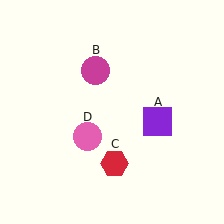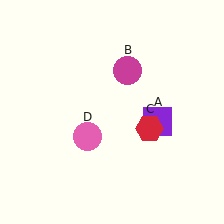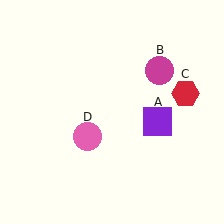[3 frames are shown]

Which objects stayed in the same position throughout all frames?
Purple square (object A) and pink circle (object D) remained stationary.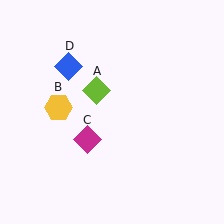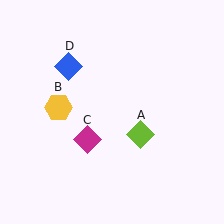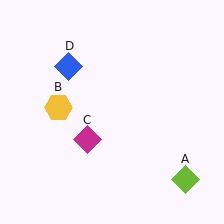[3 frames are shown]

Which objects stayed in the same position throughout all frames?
Yellow hexagon (object B) and magenta diamond (object C) and blue diamond (object D) remained stationary.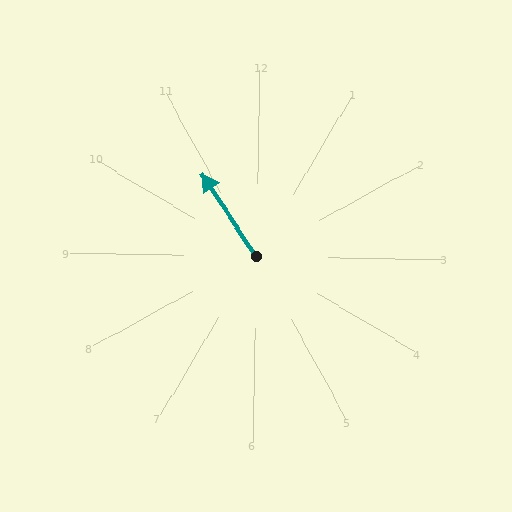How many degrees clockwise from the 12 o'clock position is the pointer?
Approximately 326 degrees.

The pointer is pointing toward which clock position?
Roughly 11 o'clock.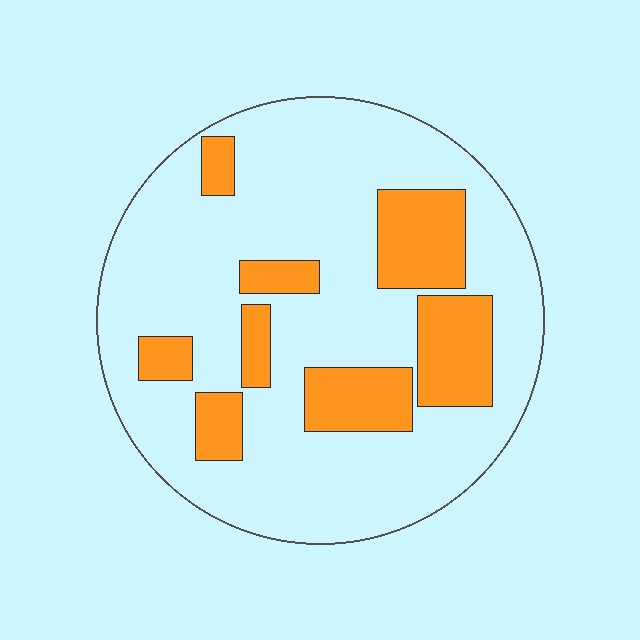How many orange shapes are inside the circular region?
8.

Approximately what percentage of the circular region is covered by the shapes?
Approximately 25%.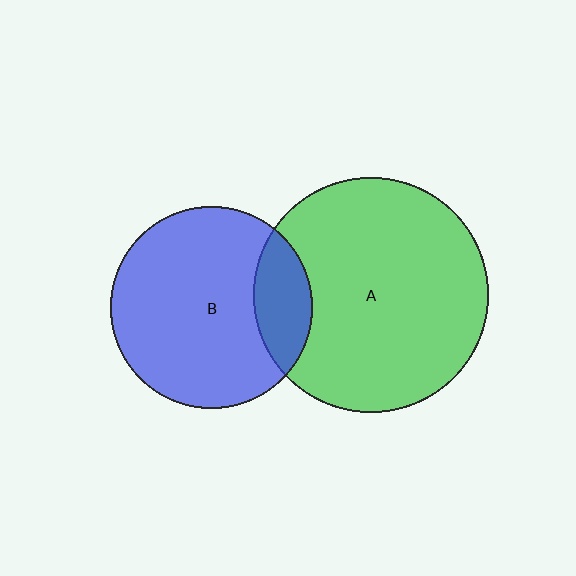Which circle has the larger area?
Circle A (green).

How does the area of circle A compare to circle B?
Approximately 1.4 times.